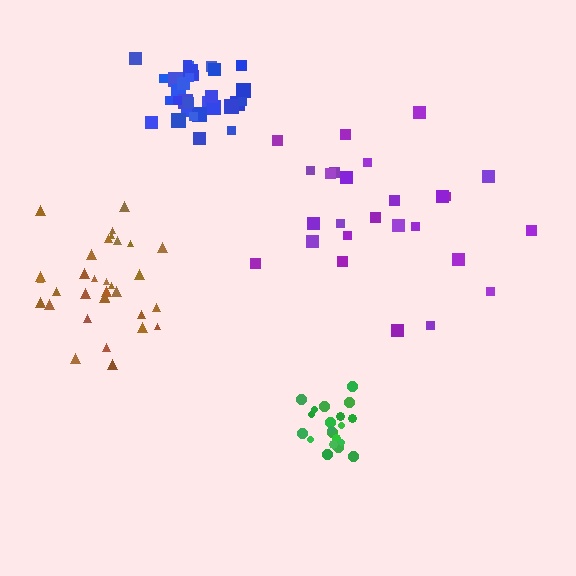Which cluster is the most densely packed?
Blue.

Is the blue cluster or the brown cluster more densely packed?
Blue.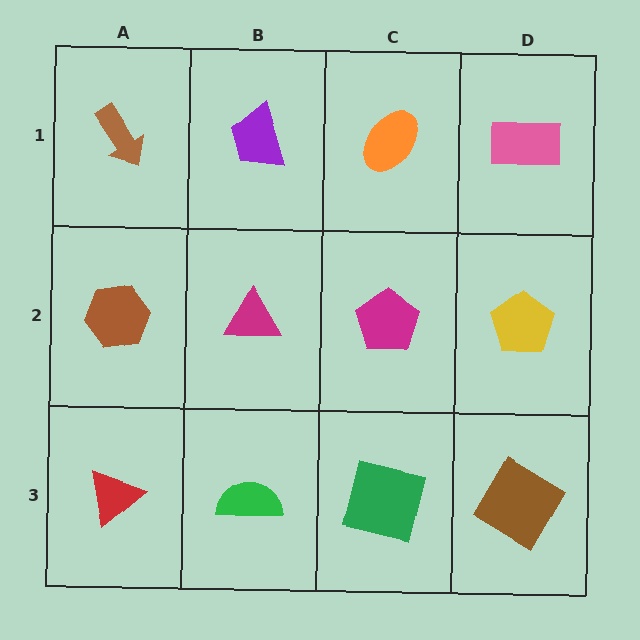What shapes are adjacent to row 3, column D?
A yellow pentagon (row 2, column D), a green square (row 3, column C).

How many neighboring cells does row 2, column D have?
3.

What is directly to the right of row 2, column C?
A yellow pentagon.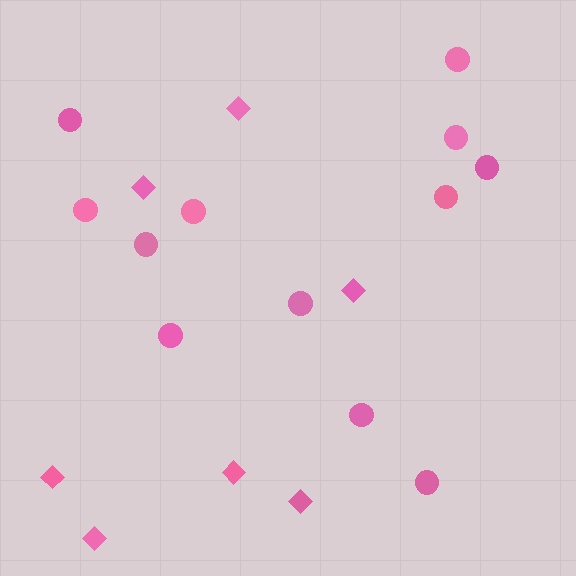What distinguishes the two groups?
There are 2 groups: one group of circles (12) and one group of diamonds (7).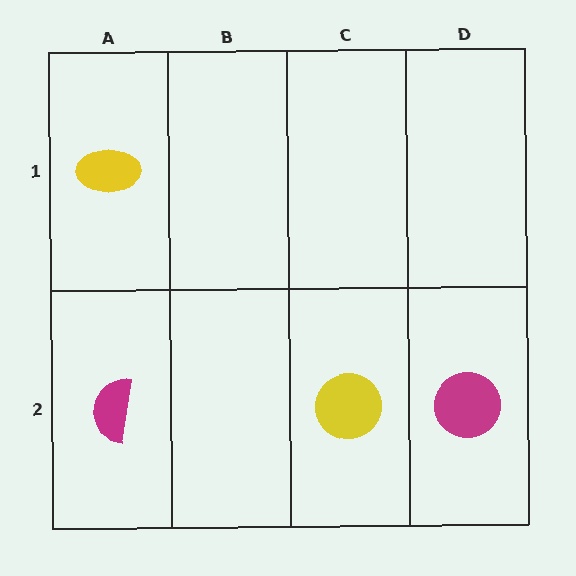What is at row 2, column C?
A yellow circle.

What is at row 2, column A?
A magenta semicircle.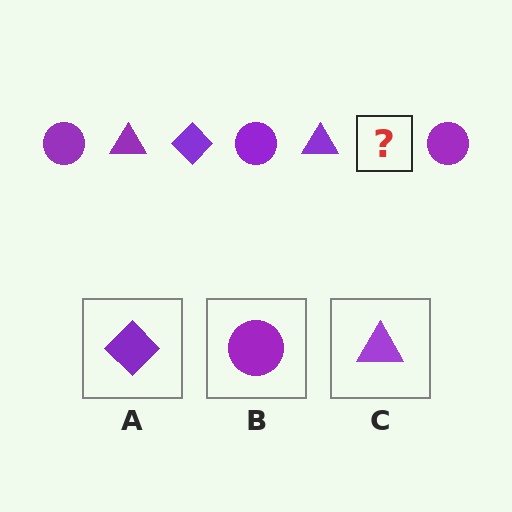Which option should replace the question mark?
Option A.